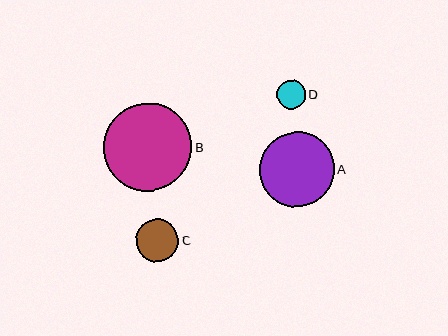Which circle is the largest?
Circle B is the largest with a size of approximately 88 pixels.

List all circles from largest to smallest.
From largest to smallest: B, A, C, D.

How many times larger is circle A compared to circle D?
Circle A is approximately 2.6 times the size of circle D.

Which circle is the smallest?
Circle D is the smallest with a size of approximately 29 pixels.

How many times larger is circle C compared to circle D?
Circle C is approximately 1.5 times the size of circle D.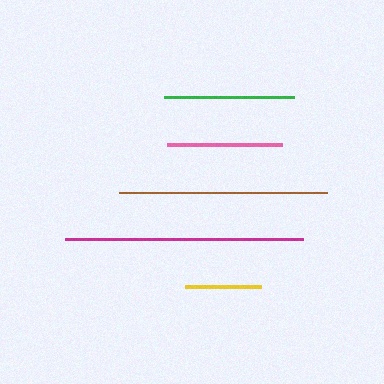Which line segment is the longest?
The magenta line is the longest at approximately 238 pixels.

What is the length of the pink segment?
The pink segment is approximately 116 pixels long.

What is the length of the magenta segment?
The magenta segment is approximately 238 pixels long.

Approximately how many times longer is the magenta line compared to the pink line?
The magenta line is approximately 2.1 times the length of the pink line.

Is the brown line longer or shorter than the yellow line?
The brown line is longer than the yellow line.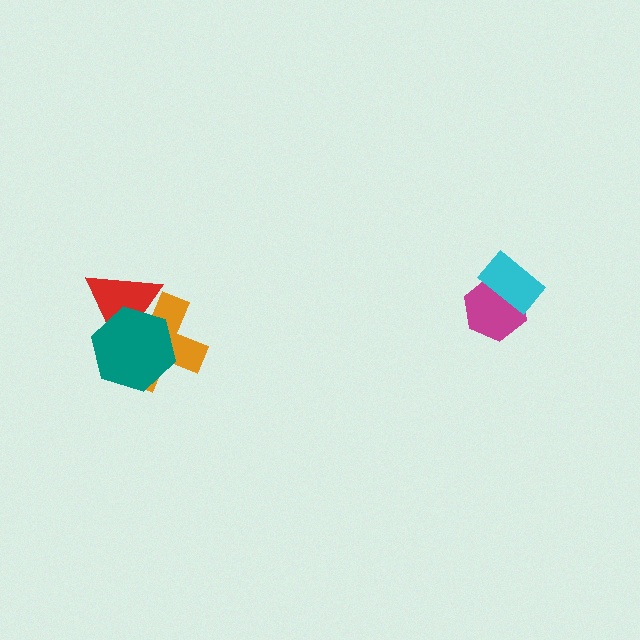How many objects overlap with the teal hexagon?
2 objects overlap with the teal hexagon.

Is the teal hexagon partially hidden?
No, no other shape covers it.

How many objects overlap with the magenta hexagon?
1 object overlaps with the magenta hexagon.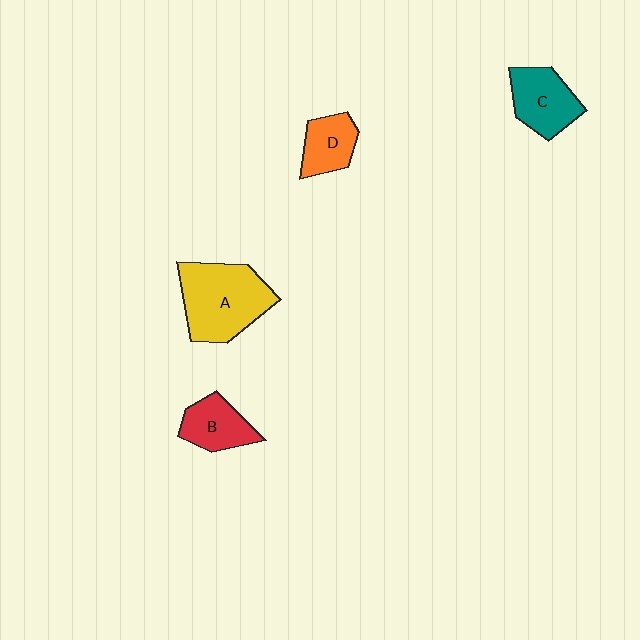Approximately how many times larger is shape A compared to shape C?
Approximately 1.6 times.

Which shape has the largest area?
Shape A (yellow).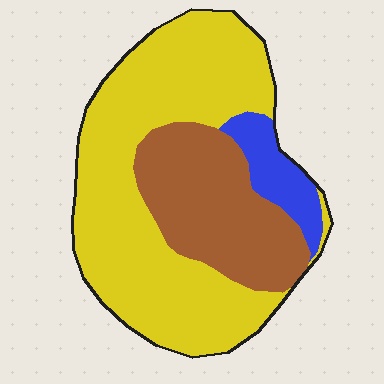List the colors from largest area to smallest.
From largest to smallest: yellow, brown, blue.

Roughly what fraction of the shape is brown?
Brown covers roughly 30% of the shape.